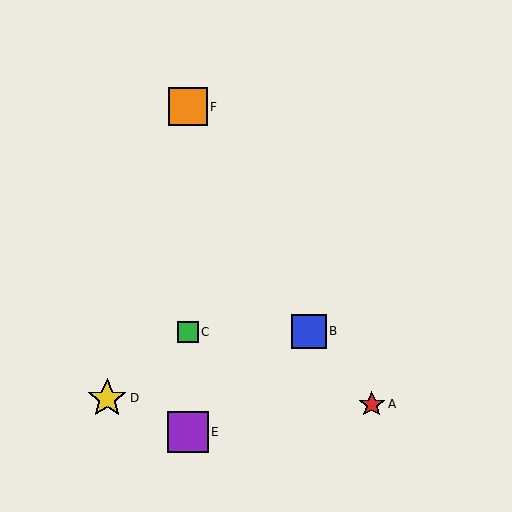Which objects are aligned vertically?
Objects C, E, F are aligned vertically.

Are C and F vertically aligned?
Yes, both are at x≈188.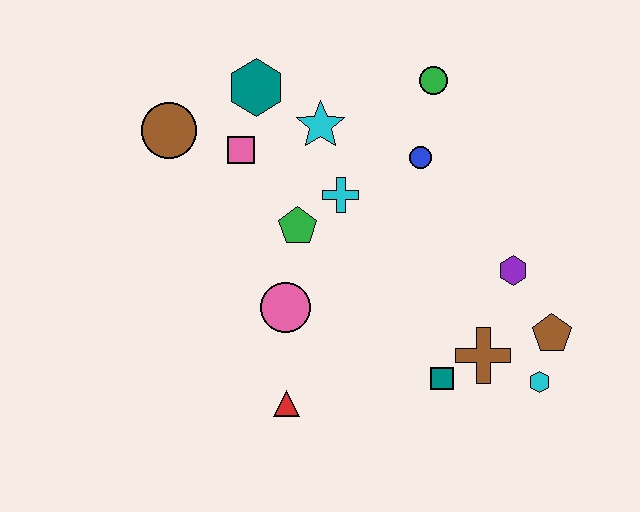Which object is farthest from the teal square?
The brown circle is farthest from the teal square.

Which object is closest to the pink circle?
The green pentagon is closest to the pink circle.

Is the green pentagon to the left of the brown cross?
Yes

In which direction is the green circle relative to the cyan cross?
The green circle is above the cyan cross.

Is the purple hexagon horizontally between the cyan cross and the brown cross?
No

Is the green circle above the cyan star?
Yes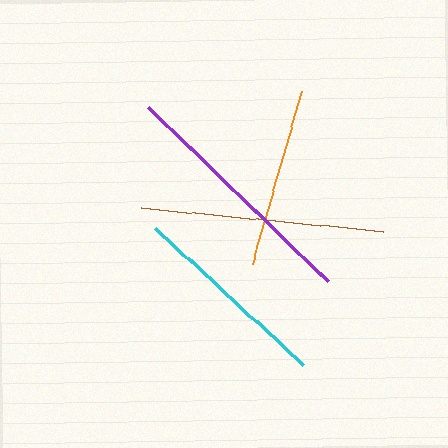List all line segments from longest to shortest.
From longest to shortest: purple, brown, cyan, orange.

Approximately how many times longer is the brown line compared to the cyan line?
The brown line is approximately 1.2 times the length of the cyan line.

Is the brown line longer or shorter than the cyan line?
The brown line is longer than the cyan line.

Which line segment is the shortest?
The orange line is the shortest at approximately 179 pixels.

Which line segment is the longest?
The purple line is the longest at approximately 250 pixels.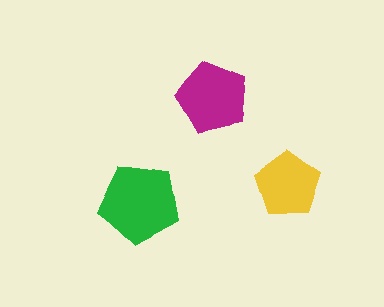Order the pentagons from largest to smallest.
the green one, the magenta one, the yellow one.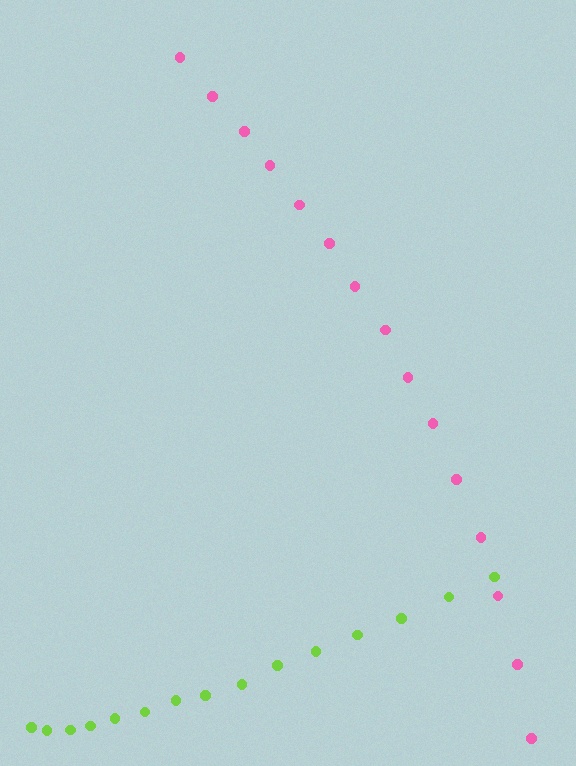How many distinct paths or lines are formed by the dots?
There are 2 distinct paths.